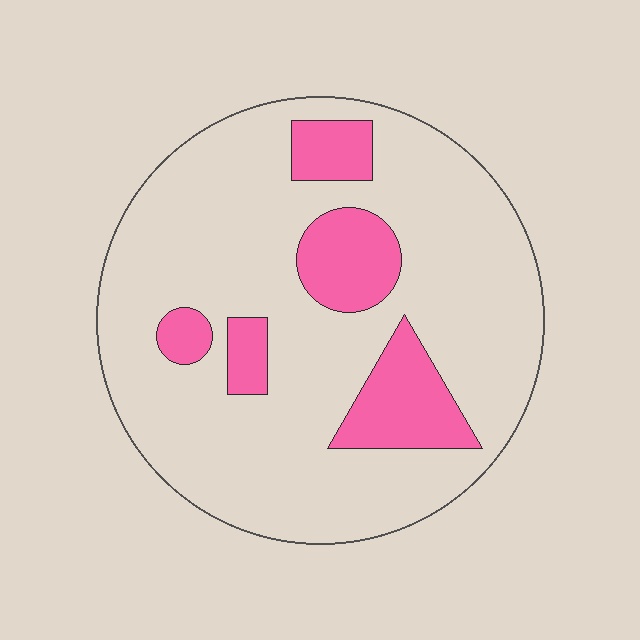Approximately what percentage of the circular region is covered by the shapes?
Approximately 20%.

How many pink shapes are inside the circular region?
5.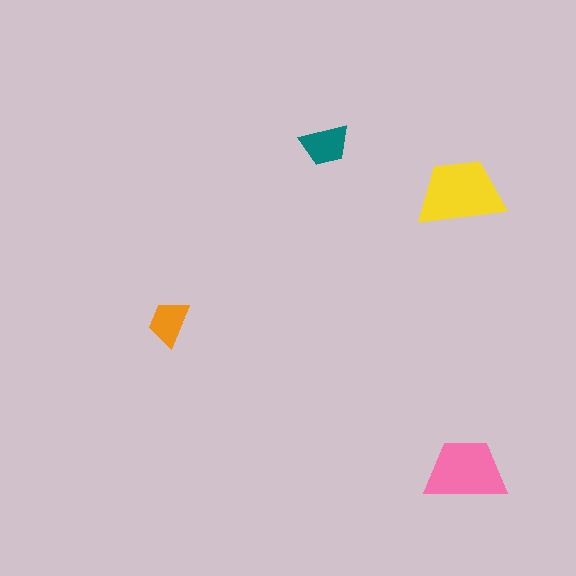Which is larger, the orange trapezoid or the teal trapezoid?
The teal one.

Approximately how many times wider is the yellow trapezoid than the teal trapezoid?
About 2 times wider.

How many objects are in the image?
There are 4 objects in the image.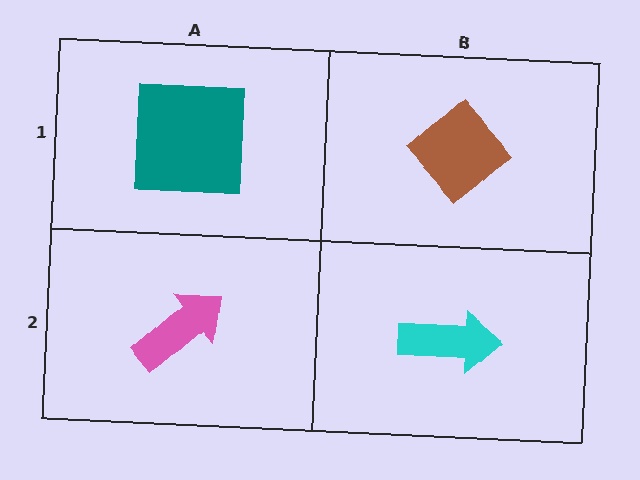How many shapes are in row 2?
2 shapes.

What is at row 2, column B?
A cyan arrow.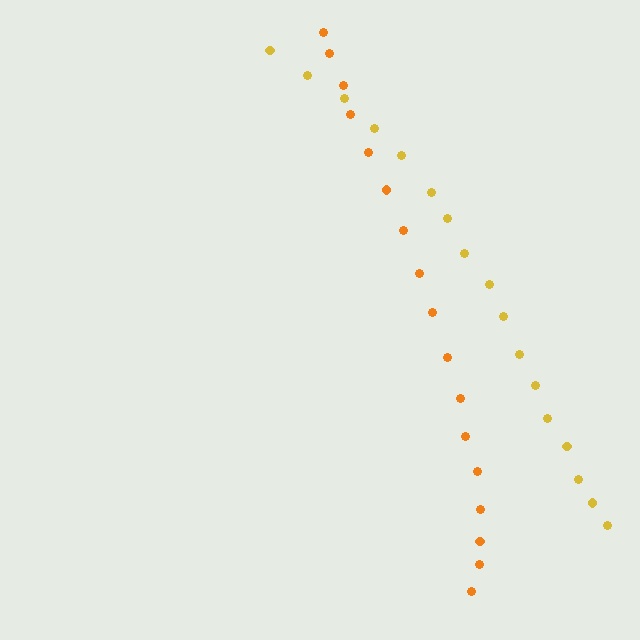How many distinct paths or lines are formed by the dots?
There are 2 distinct paths.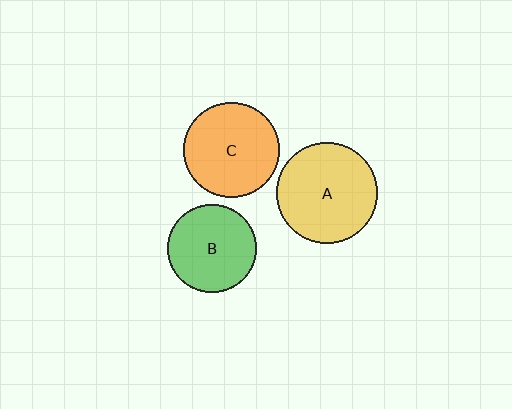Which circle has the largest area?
Circle A (yellow).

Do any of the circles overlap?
No, none of the circles overlap.